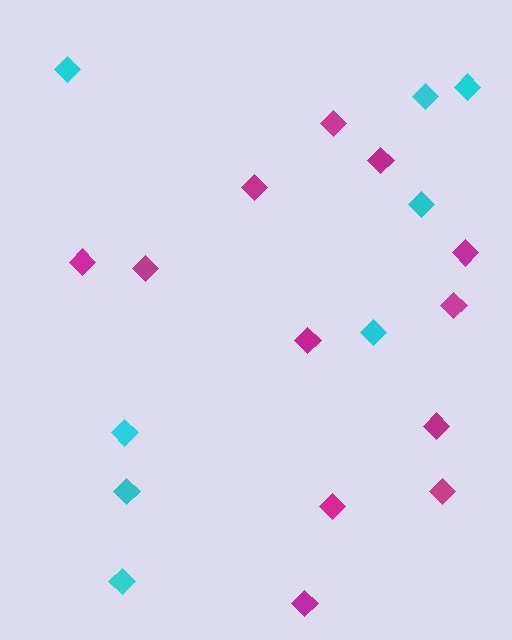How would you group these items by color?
There are 2 groups: one group of cyan diamonds (8) and one group of magenta diamonds (12).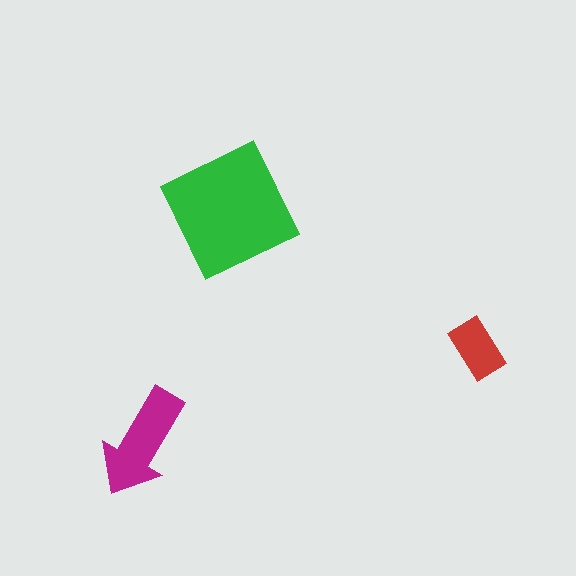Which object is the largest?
The green square.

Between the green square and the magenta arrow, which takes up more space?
The green square.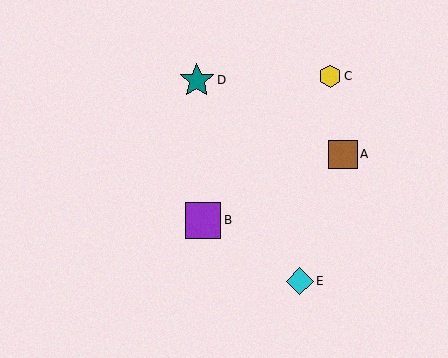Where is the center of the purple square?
The center of the purple square is at (203, 220).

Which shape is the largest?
The purple square (labeled B) is the largest.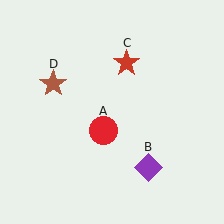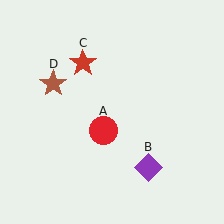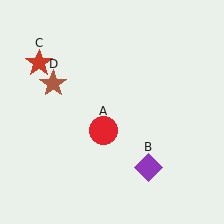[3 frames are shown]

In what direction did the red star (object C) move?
The red star (object C) moved left.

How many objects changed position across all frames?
1 object changed position: red star (object C).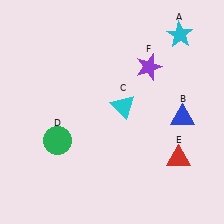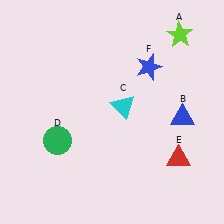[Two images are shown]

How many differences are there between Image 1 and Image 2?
There are 2 differences between the two images.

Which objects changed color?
A changed from cyan to lime. F changed from purple to blue.